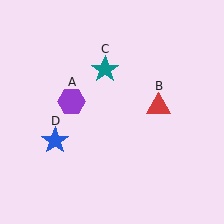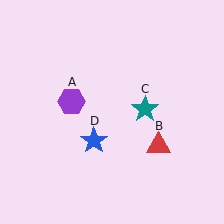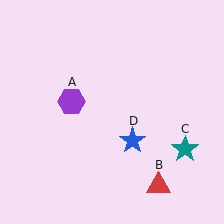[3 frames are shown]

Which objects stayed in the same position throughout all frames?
Purple hexagon (object A) remained stationary.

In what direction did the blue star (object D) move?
The blue star (object D) moved right.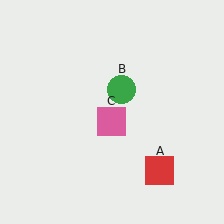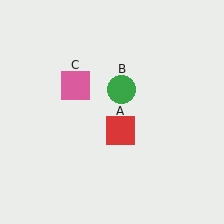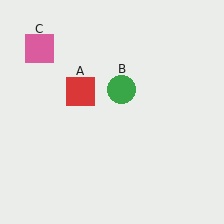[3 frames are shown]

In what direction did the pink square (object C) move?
The pink square (object C) moved up and to the left.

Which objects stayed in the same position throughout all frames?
Green circle (object B) remained stationary.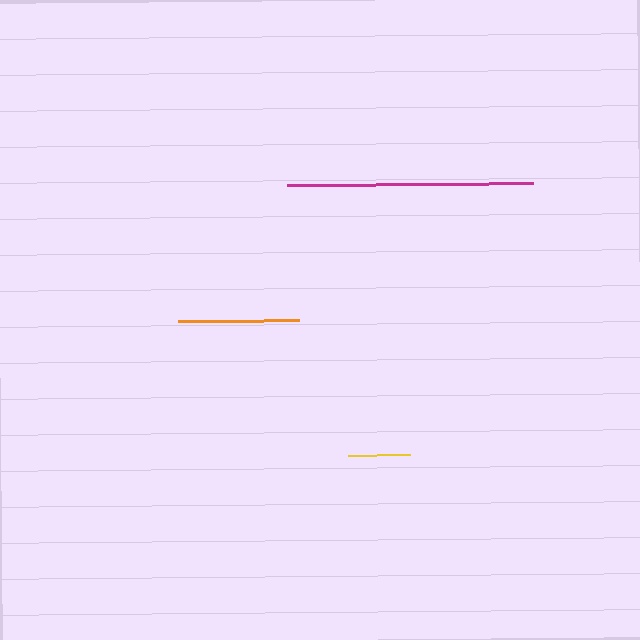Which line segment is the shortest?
The yellow line is the shortest at approximately 63 pixels.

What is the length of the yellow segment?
The yellow segment is approximately 63 pixels long.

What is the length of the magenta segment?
The magenta segment is approximately 245 pixels long.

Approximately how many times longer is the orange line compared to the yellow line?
The orange line is approximately 1.9 times the length of the yellow line.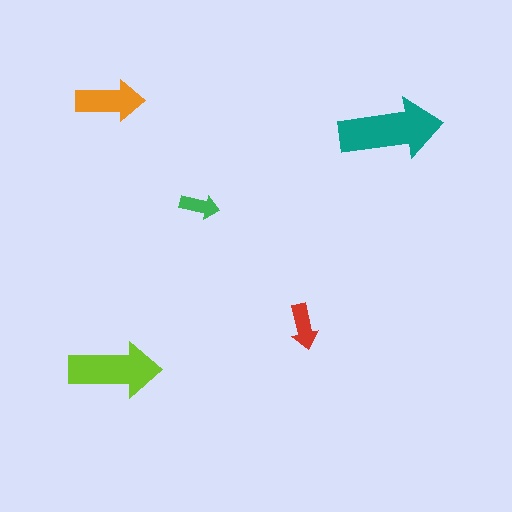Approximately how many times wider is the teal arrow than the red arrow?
About 2.5 times wider.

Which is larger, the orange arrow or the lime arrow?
The lime one.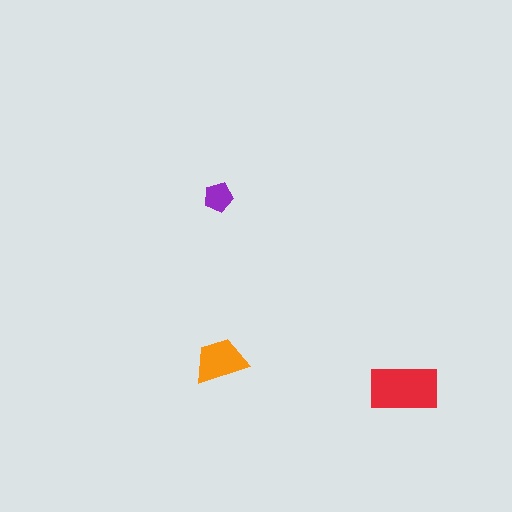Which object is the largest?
The red rectangle.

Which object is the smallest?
The purple pentagon.